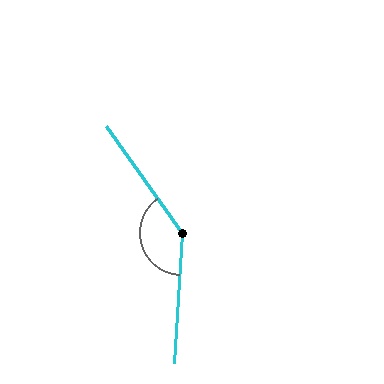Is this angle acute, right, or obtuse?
It is obtuse.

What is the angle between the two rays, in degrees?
Approximately 141 degrees.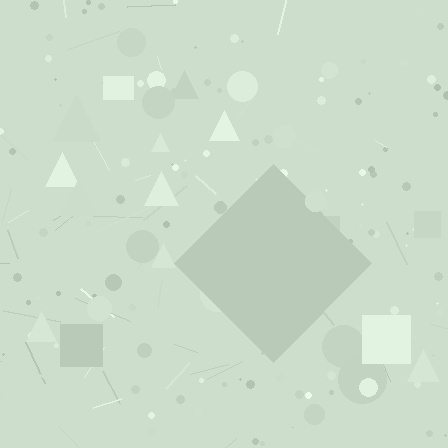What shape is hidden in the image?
A diamond is hidden in the image.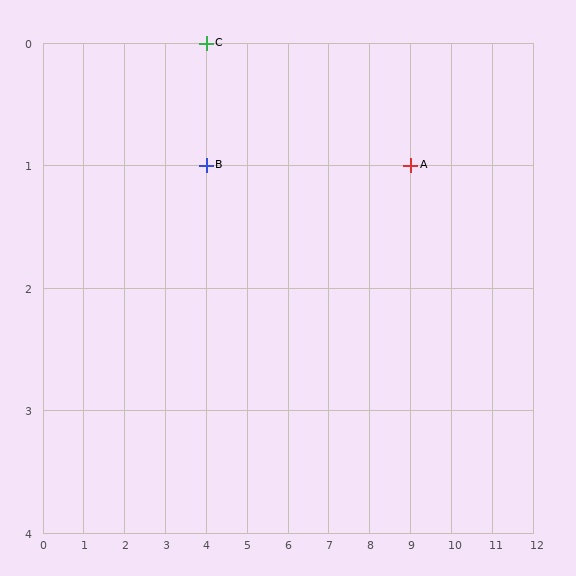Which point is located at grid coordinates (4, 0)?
Point C is at (4, 0).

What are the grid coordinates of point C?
Point C is at grid coordinates (4, 0).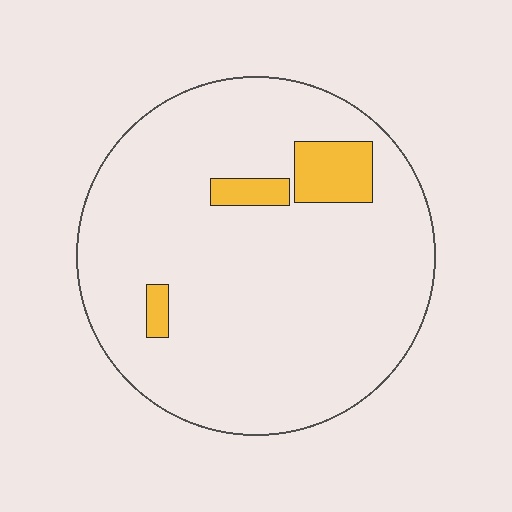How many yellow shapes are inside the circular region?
3.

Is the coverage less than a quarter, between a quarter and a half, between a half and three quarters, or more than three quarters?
Less than a quarter.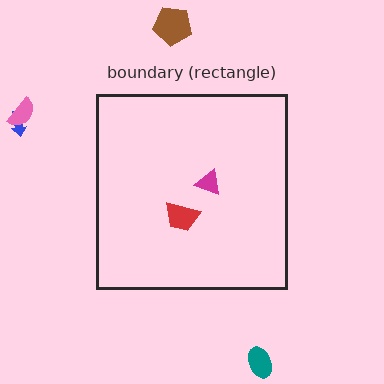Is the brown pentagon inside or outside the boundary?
Outside.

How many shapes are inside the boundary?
2 inside, 4 outside.